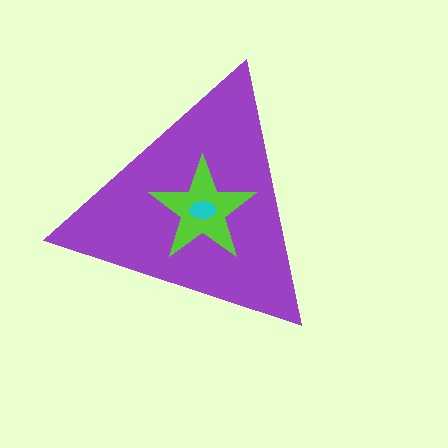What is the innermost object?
The cyan ellipse.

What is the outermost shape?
The purple triangle.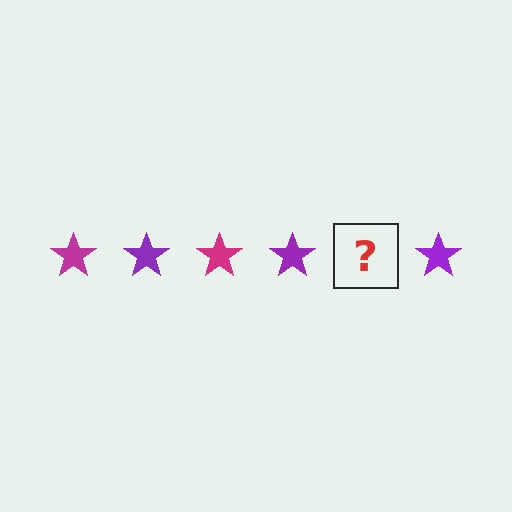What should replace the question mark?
The question mark should be replaced with a magenta star.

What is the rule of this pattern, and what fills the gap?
The rule is that the pattern cycles through magenta, purple stars. The gap should be filled with a magenta star.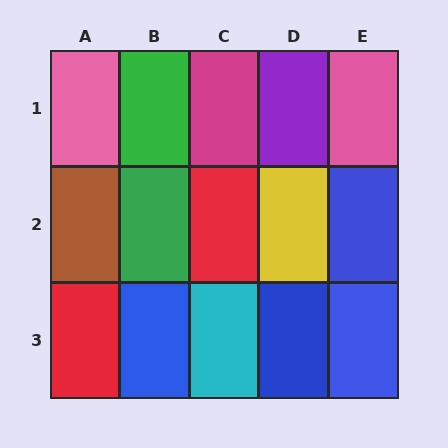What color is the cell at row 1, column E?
Pink.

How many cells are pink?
2 cells are pink.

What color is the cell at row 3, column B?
Blue.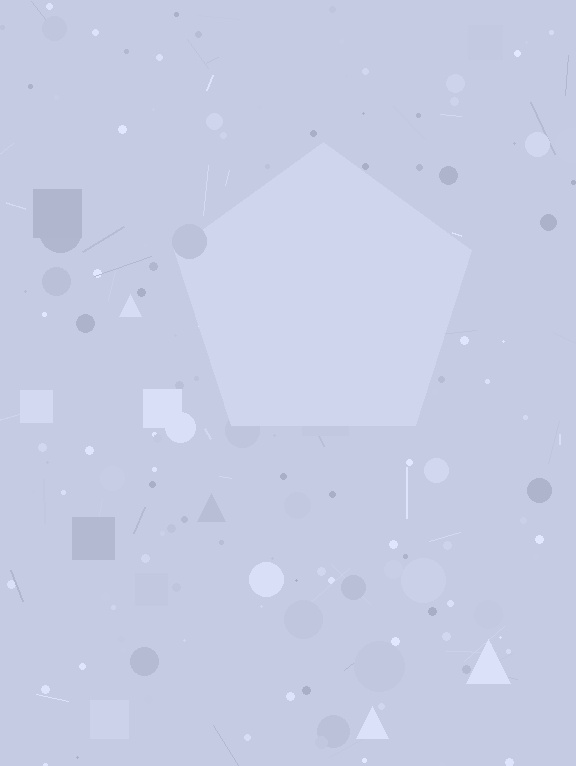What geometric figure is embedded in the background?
A pentagon is embedded in the background.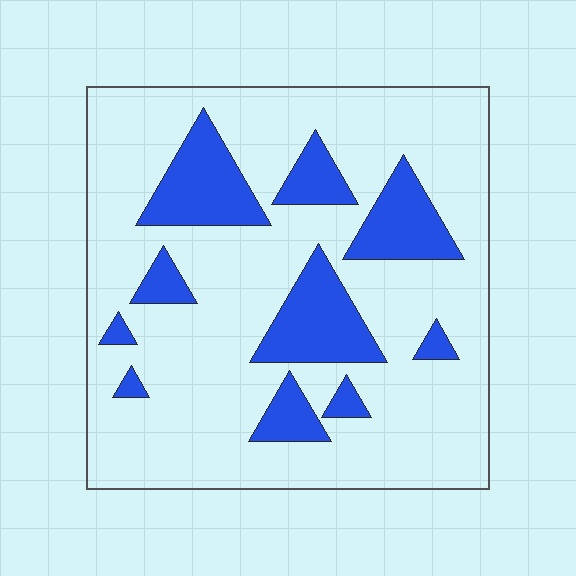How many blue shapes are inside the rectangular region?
10.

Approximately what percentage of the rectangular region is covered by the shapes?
Approximately 20%.